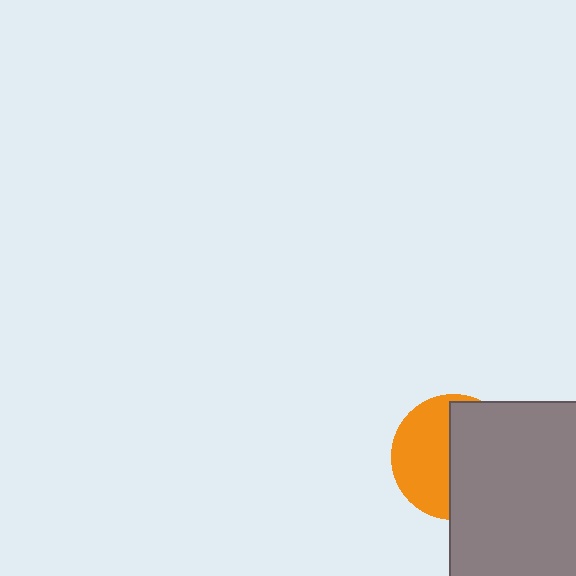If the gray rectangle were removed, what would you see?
You would see the complete orange circle.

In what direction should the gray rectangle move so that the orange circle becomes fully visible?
The gray rectangle should move right. That is the shortest direction to clear the overlap and leave the orange circle fully visible.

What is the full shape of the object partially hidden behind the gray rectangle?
The partially hidden object is an orange circle.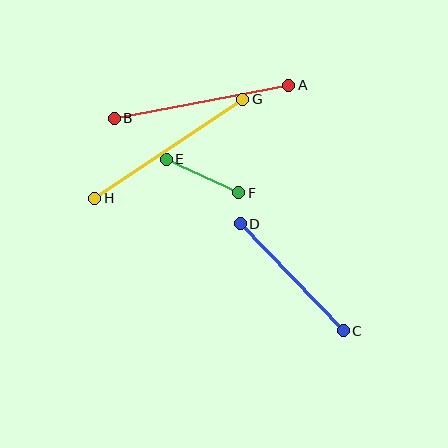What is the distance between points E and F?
The distance is approximately 80 pixels.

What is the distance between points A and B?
The distance is approximately 178 pixels.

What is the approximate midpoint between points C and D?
The midpoint is at approximately (292, 277) pixels.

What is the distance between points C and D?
The distance is approximately 149 pixels.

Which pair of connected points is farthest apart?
Points A and B are farthest apart.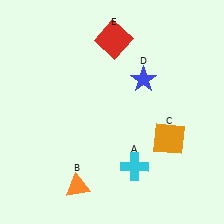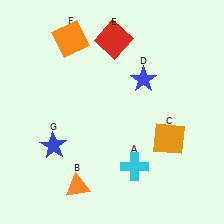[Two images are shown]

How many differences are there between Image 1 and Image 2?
There are 2 differences between the two images.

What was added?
An orange square (F), a blue star (G) were added in Image 2.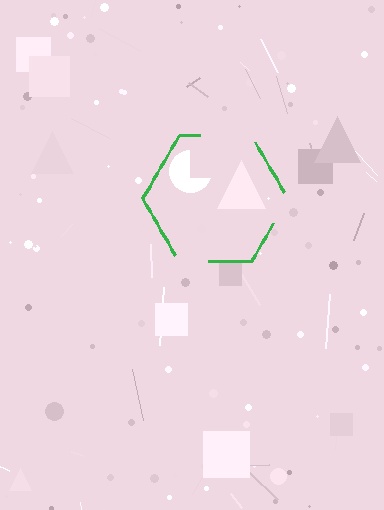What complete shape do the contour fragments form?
The contour fragments form a hexagon.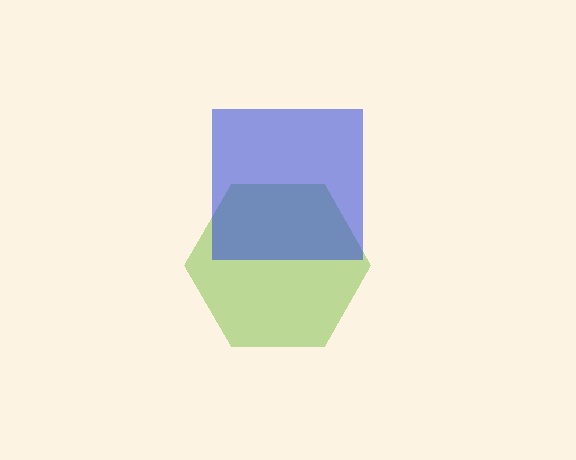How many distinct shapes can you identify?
There are 2 distinct shapes: a lime hexagon, a blue square.